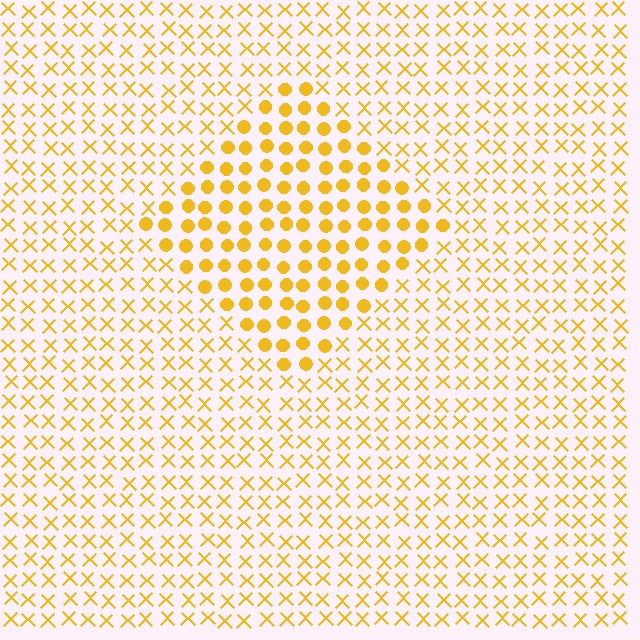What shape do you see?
I see a diamond.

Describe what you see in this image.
The image is filled with small yellow elements arranged in a uniform grid. A diamond-shaped region contains circles, while the surrounding area contains X marks. The boundary is defined purely by the change in element shape.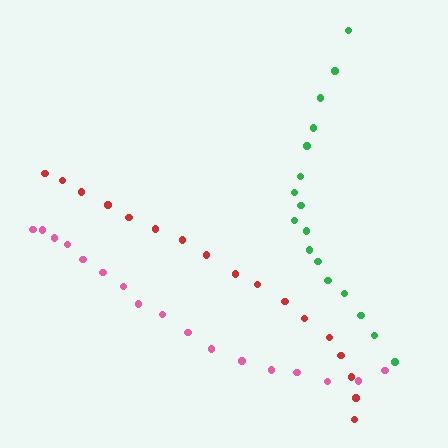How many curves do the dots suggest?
There are 3 distinct paths.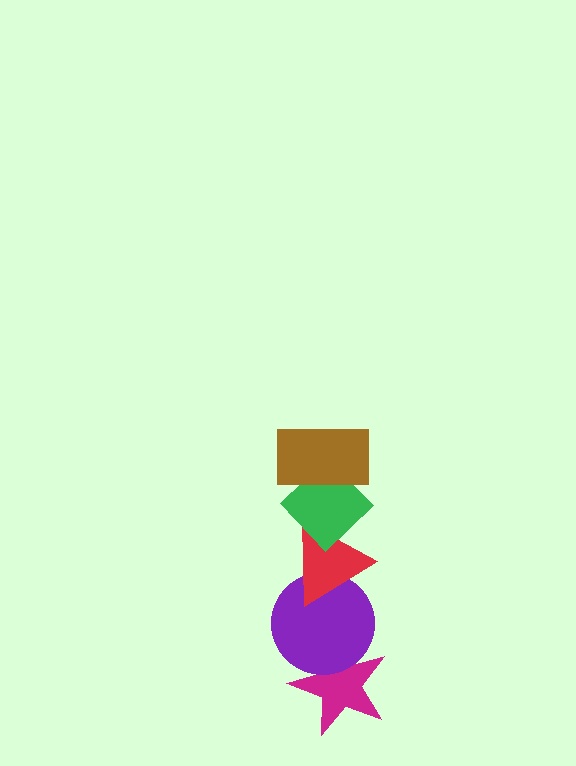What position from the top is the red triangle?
The red triangle is 3rd from the top.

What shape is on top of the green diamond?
The brown rectangle is on top of the green diamond.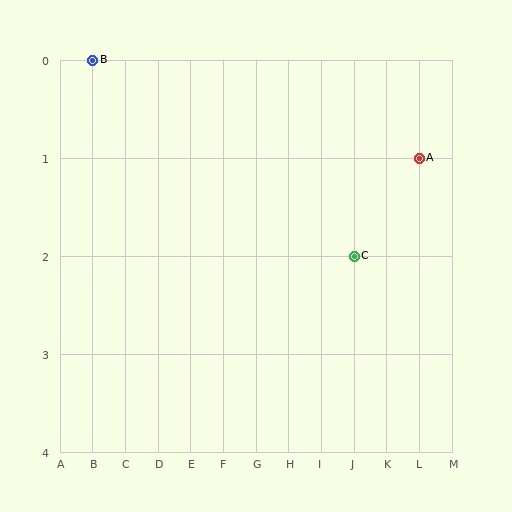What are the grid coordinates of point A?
Point A is at grid coordinates (L, 1).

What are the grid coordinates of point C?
Point C is at grid coordinates (J, 2).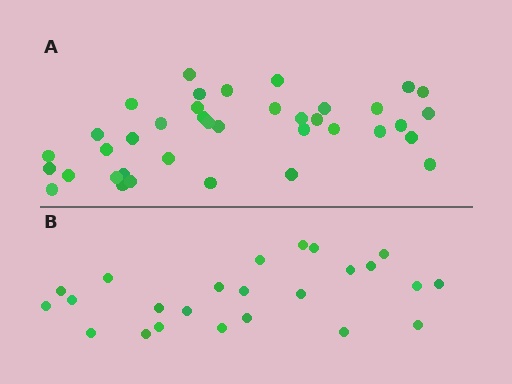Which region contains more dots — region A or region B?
Region A (the top region) has more dots.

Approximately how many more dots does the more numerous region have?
Region A has approximately 15 more dots than region B.